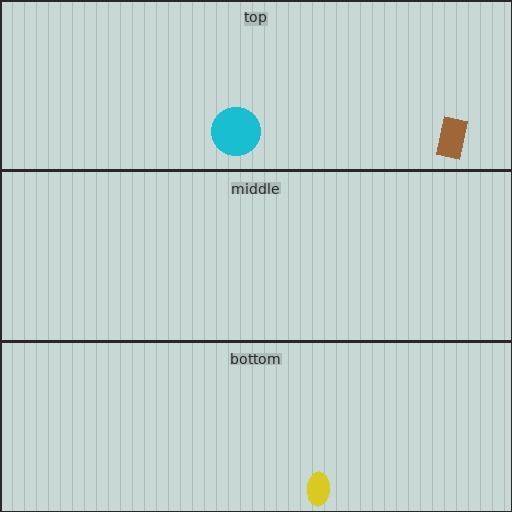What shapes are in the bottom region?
The yellow ellipse.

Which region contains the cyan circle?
The top region.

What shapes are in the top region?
The cyan circle, the brown rectangle.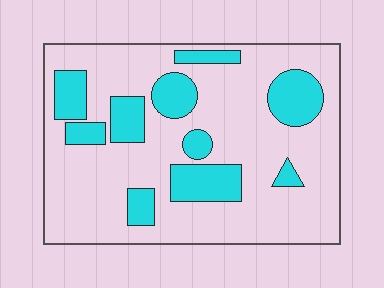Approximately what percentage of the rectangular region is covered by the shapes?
Approximately 25%.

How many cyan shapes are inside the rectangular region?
10.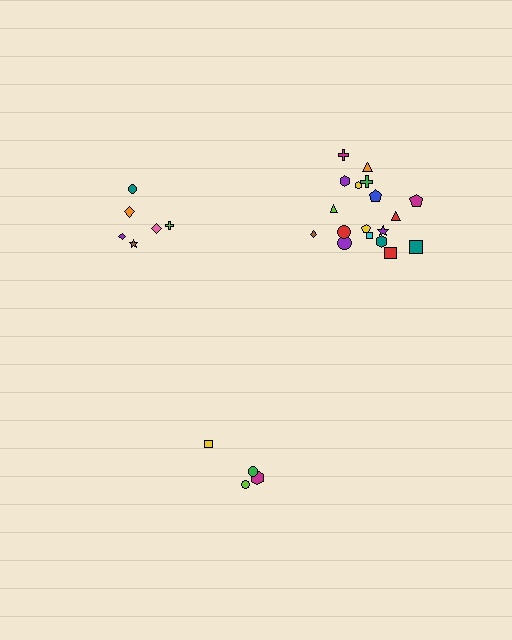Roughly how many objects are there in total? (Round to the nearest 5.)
Roughly 30 objects in total.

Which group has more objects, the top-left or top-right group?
The top-right group.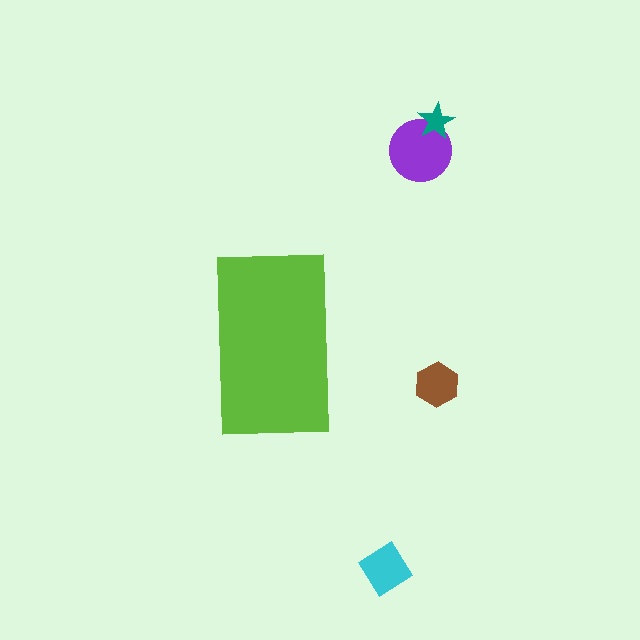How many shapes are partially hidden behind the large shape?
0 shapes are partially hidden.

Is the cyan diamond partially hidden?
No, the cyan diamond is fully visible.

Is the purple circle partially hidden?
No, the purple circle is fully visible.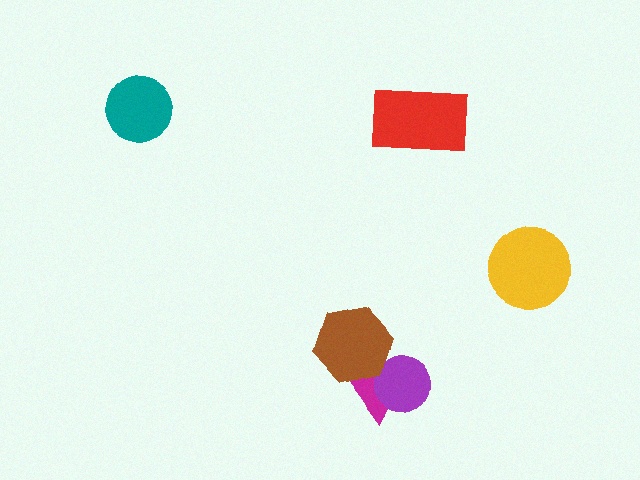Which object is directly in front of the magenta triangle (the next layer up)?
The purple circle is directly in front of the magenta triangle.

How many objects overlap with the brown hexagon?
1 object overlaps with the brown hexagon.